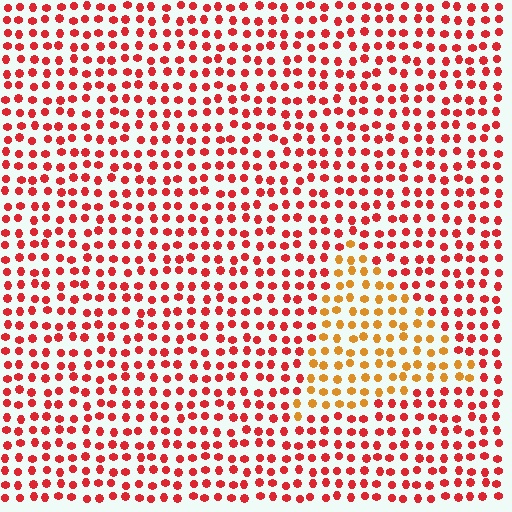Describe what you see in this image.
The image is filled with small red elements in a uniform arrangement. A triangle-shaped region is visible where the elements are tinted to a slightly different hue, forming a subtle color boundary.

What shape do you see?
I see a triangle.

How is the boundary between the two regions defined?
The boundary is defined purely by a slight shift in hue (about 38 degrees). Spacing, size, and orientation are identical on both sides.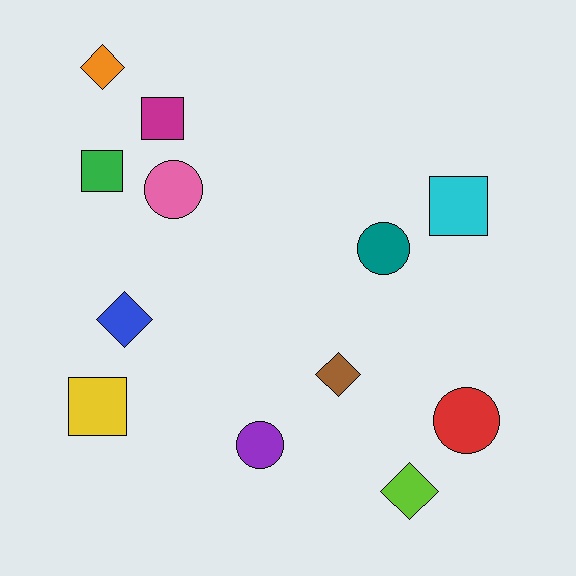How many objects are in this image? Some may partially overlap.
There are 12 objects.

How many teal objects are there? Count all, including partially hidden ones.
There is 1 teal object.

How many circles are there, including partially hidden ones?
There are 4 circles.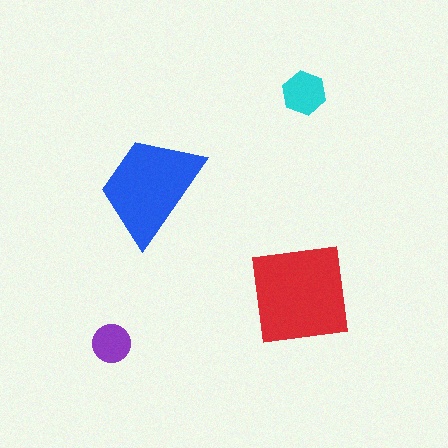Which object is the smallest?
The purple circle.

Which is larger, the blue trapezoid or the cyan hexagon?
The blue trapezoid.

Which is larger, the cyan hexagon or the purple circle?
The cyan hexagon.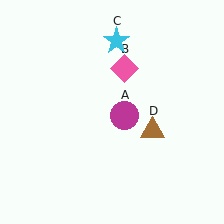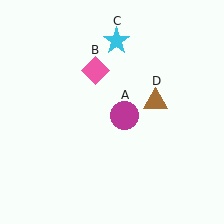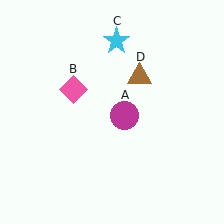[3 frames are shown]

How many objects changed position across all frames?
2 objects changed position: pink diamond (object B), brown triangle (object D).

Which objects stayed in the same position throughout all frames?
Magenta circle (object A) and cyan star (object C) remained stationary.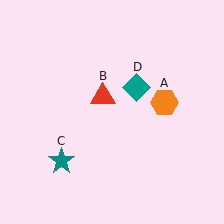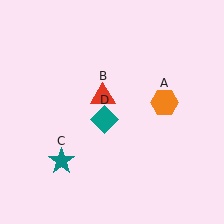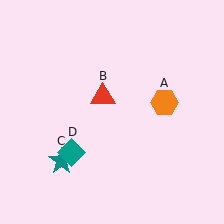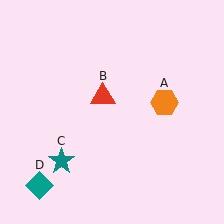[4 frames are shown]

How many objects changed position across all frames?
1 object changed position: teal diamond (object D).